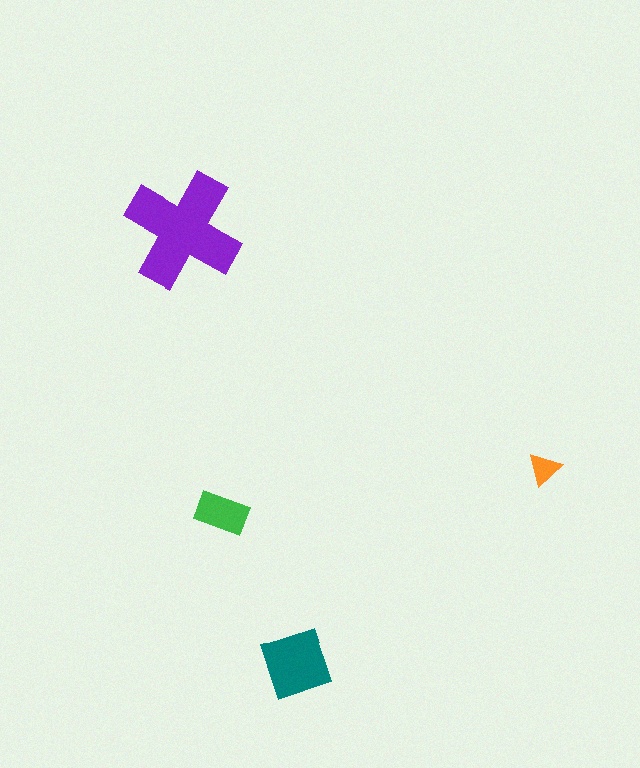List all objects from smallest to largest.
The orange triangle, the green rectangle, the teal square, the purple cross.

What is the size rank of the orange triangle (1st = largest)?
4th.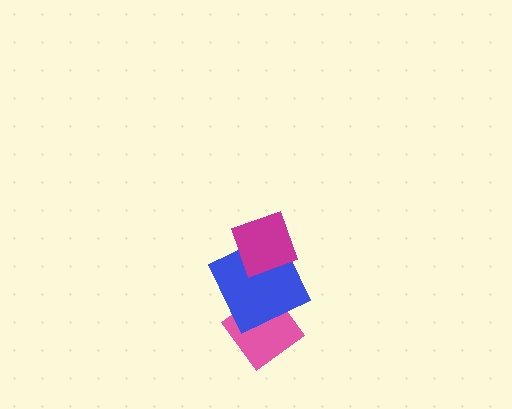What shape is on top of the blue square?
The magenta diamond is on top of the blue square.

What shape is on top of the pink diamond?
The blue square is on top of the pink diamond.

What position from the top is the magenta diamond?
The magenta diamond is 1st from the top.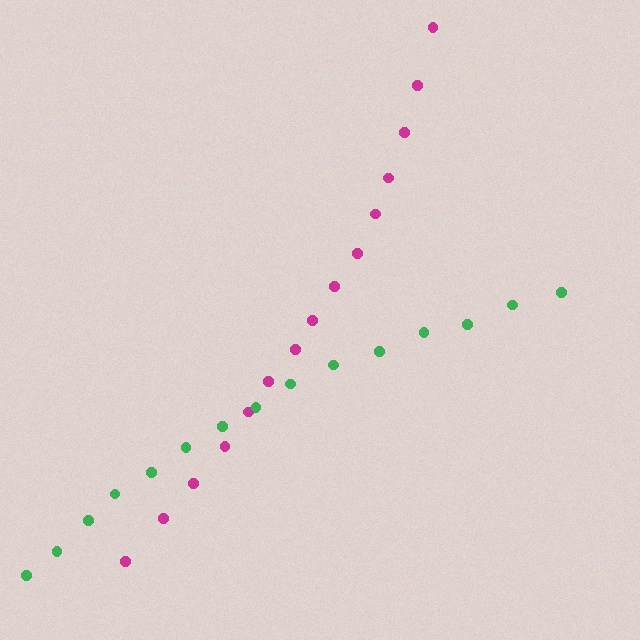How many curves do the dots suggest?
There are 2 distinct paths.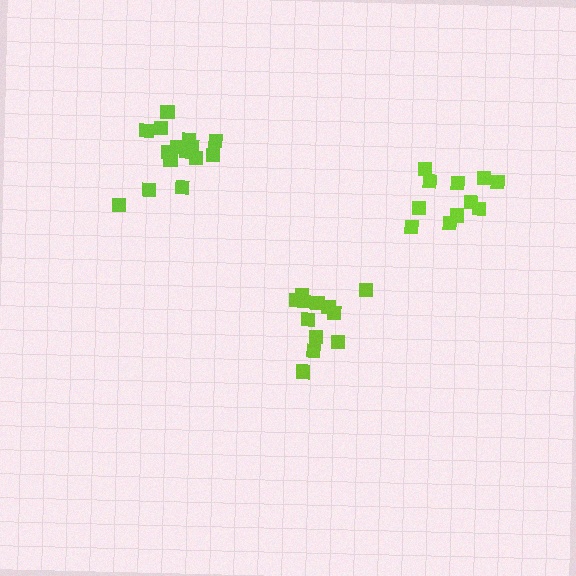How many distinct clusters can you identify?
There are 3 distinct clusters.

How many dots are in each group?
Group 1: 12 dots, Group 2: 17 dots, Group 3: 11 dots (40 total).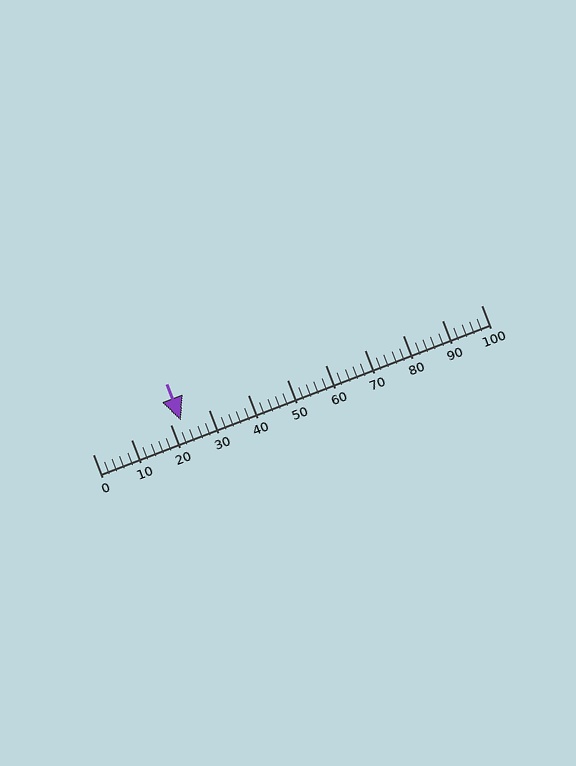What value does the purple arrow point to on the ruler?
The purple arrow points to approximately 23.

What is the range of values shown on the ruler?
The ruler shows values from 0 to 100.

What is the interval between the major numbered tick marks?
The major tick marks are spaced 10 units apart.